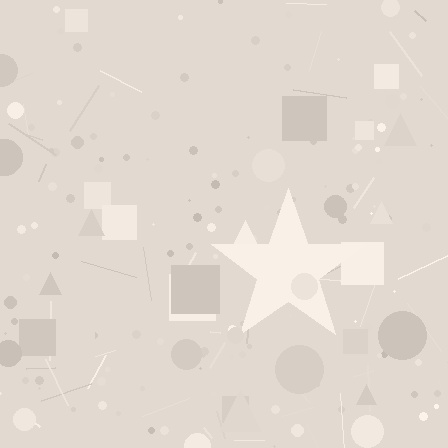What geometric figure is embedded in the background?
A star is embedded in the background.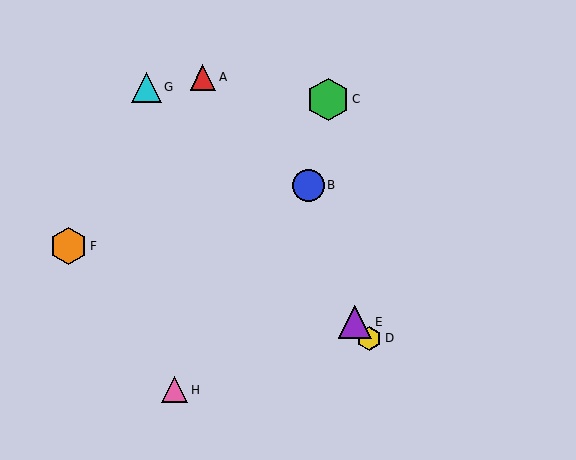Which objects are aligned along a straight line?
Objects D, E, G are aligned along a straight line.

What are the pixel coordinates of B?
Object B is at (308, 185).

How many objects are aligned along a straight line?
3 objects (D, E, G) are aligned along a straight line.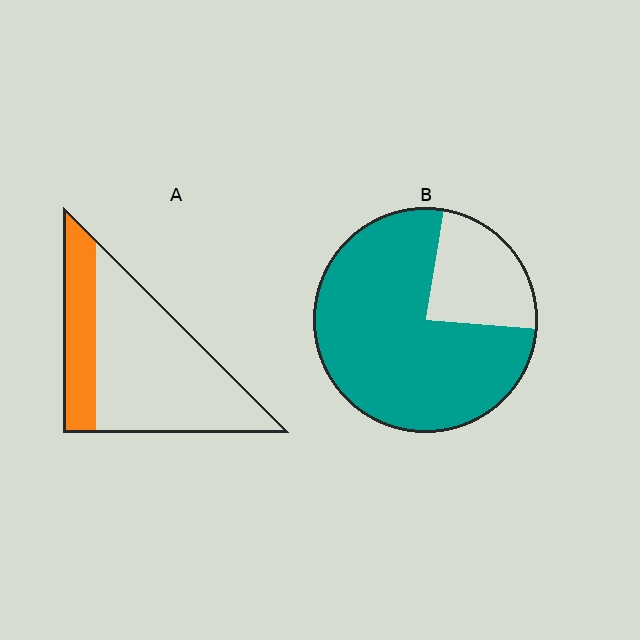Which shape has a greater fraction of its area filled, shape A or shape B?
Shape B.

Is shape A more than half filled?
No.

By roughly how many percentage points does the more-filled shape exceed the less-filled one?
By roughly 50 percentage points (B over A).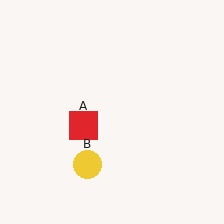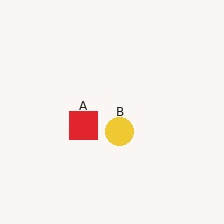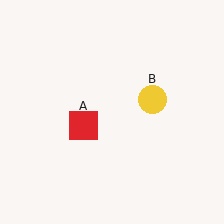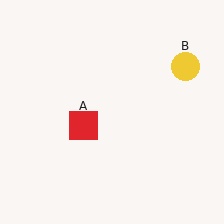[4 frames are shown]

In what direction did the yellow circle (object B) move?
The yellow circle (object B) moved up and to the right.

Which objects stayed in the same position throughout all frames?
Red square (object A) remained stationary.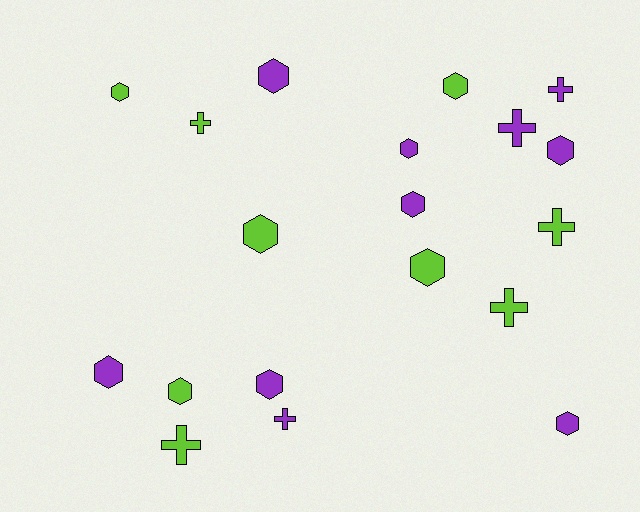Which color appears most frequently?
Purple, with 10 objects.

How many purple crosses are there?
There are 3 purple crosses.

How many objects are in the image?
There are 19 objects.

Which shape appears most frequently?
Hexagon, with 12 objects.